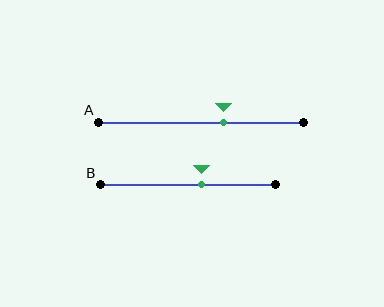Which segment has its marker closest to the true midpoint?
Segment B has its marker closest to the true midpoint.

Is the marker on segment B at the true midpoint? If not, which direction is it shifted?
No, the marker on segment B is shifted to the right by about 8% of the segment length.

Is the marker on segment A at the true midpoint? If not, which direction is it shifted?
No, the marker on segment A is shifted to the right by about 11% of the segment length.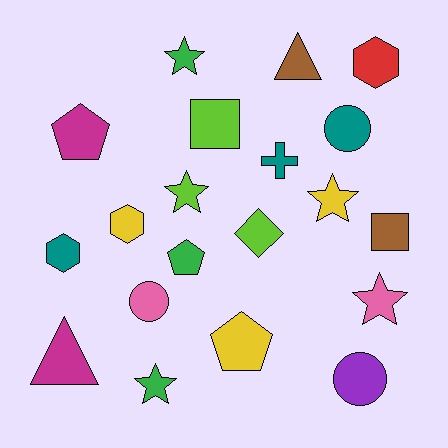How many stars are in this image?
There are 5 stars.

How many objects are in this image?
There are 20 objects.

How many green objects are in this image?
There are 3 green objects.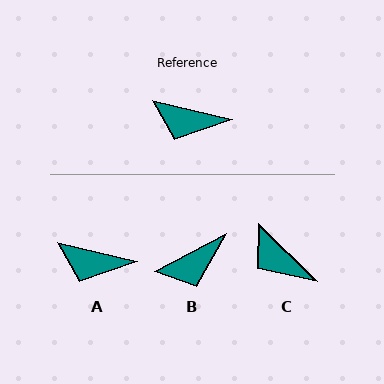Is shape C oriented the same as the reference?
No, it is off by about 31 degrees.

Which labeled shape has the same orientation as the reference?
A.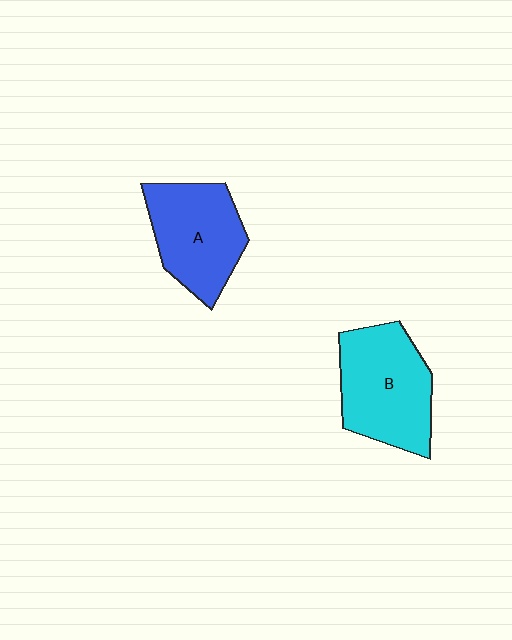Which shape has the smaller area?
Shape A (blue).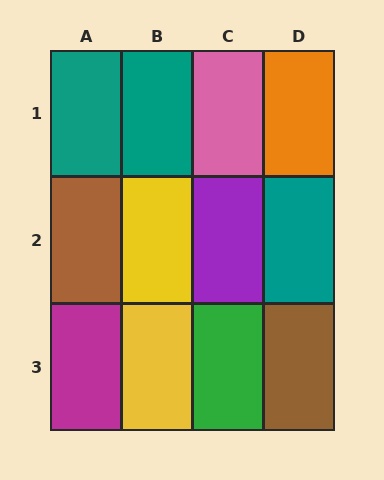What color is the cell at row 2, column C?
Purple.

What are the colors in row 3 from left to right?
Magenta, yellow, green, brown.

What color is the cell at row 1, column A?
Teal.